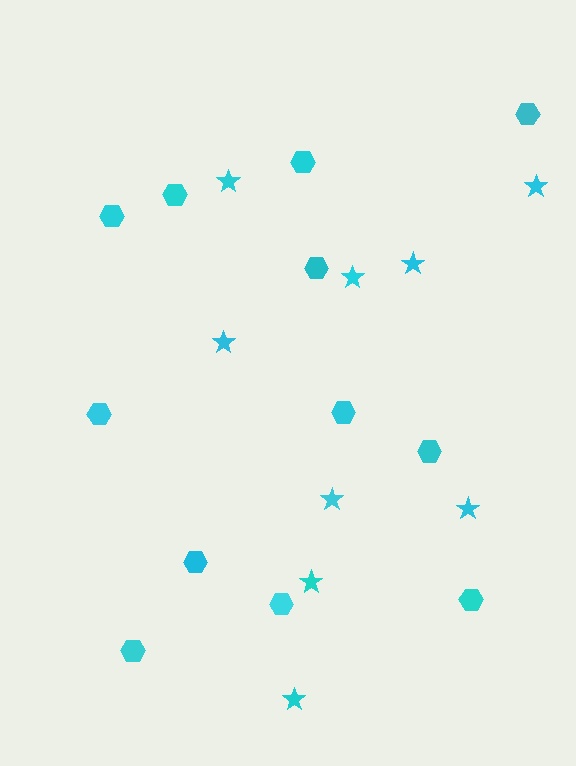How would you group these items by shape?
There are 2 groups: one group of hexagons (12) and one group of stars (9).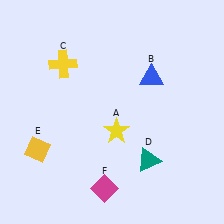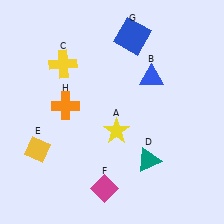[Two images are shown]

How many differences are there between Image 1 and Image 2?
There are 2 differences between the two images.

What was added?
A blue square (G), an orange cross (H) were added in Image 2.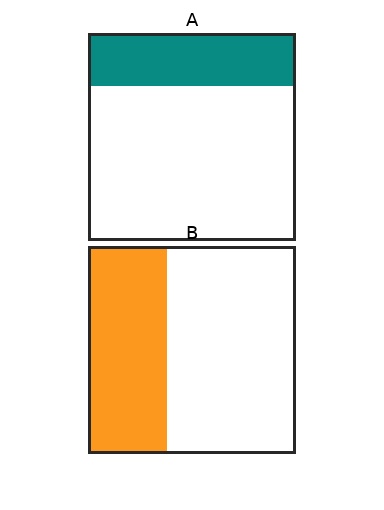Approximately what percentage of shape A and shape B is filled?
A is approximately 25% and B is approximately 40%.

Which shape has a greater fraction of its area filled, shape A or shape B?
Shape B.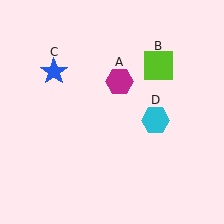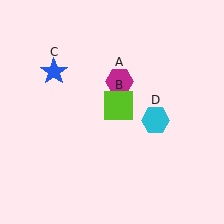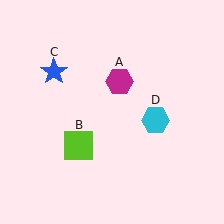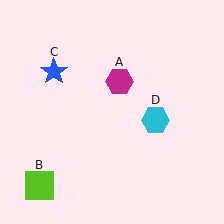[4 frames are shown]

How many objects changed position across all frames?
1 object changed position: lime square (object B).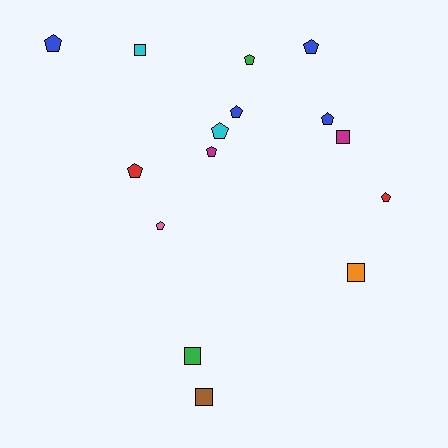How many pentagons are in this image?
There are 10 pentagons.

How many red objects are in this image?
There are 2 red objects.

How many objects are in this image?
There are 15 objects.